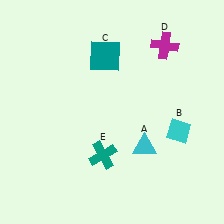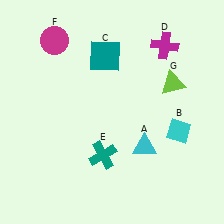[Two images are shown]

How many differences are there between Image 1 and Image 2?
There are 2 differences between the two images.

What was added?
A magenta circle (F), a lime triangle (G) were added in Image 2.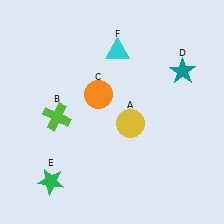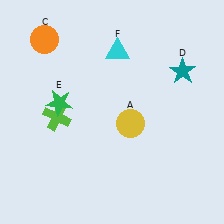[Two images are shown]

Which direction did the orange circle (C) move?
The orange circle (C) moved up.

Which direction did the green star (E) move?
The green star (E) moved up.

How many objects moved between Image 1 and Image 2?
2 objects moved between the two images.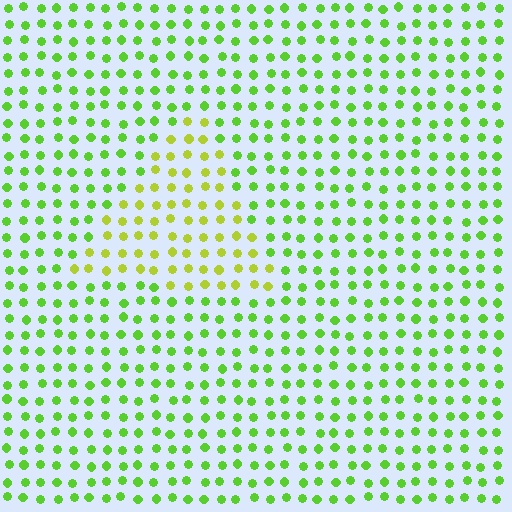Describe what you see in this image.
The image is filled with small lime elements in a uniform arrangement. A triangle-shaped region is visible where the elements are tinted to a slightly different hue, forming a subtle color boundary.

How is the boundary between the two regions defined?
The boundary is defined purely by a slight shift in hue (about 32 degrees). Spacing, size, and orientation are identical on both sides.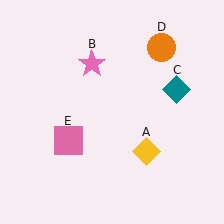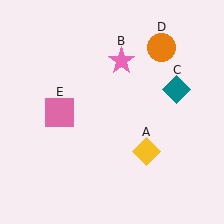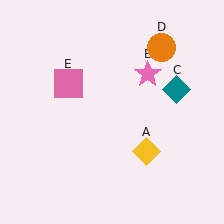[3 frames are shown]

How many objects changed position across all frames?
2 objects changed position: pink star (object B), pink square (object E).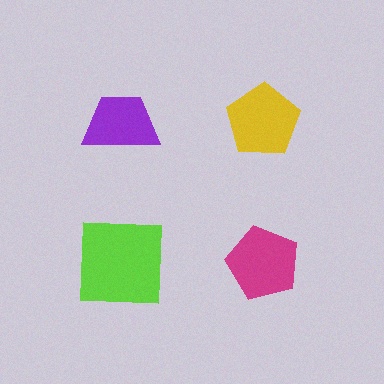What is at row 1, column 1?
A purple trapezoid.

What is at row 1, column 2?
A yellow pentagon.